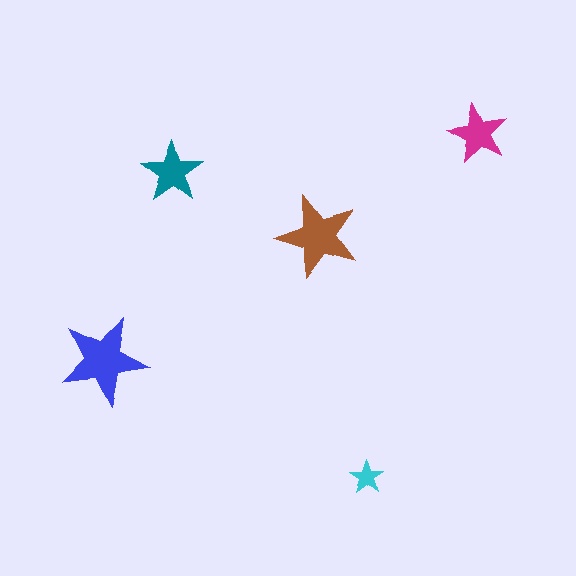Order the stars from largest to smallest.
the blue one, the brown one, the teal one, the magenta one, the cyan one.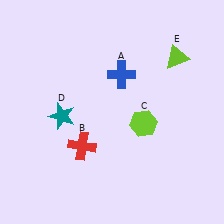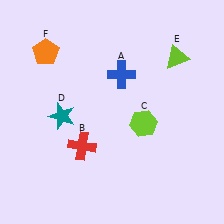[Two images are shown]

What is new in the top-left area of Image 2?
An orange pentagon (F) was added in the top-left area of Image 2.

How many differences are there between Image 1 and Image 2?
There is 1 difference between the two images.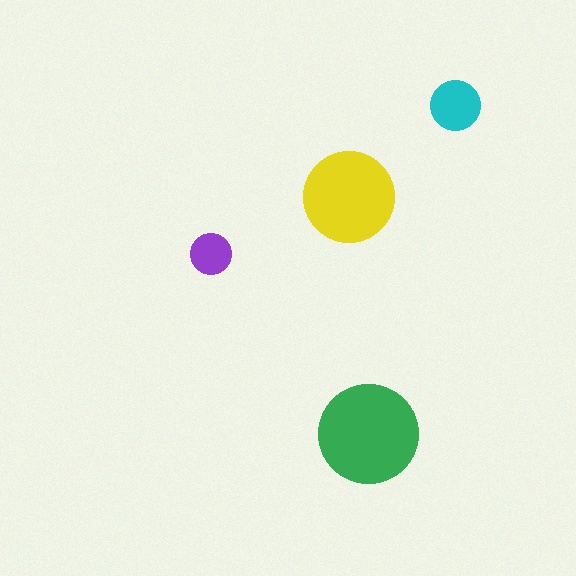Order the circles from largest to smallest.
the green one, the yellow one, the cyan one, the purple one.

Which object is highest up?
The cyan circle is topmost.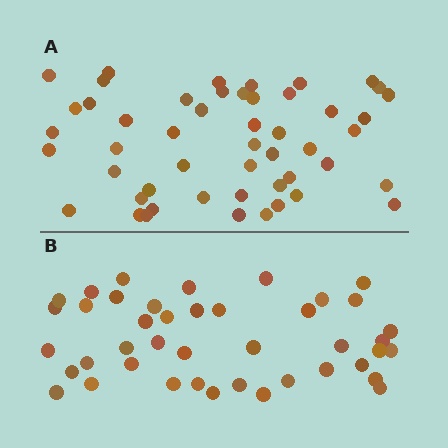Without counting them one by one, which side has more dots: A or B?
Region A (the top region) has more dots.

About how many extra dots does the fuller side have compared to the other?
Region A has roughly 8 or so more dots than region B.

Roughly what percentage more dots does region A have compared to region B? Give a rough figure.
About 20% more.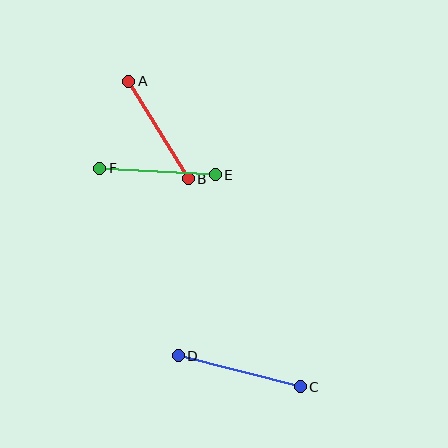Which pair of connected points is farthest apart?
Points C and D are farthest apart.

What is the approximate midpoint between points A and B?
The midpoint is at approximately (159, 130) pixels.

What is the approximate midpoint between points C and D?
The midpoint is at approximately (239, 371) pixels.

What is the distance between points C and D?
The distance is approximately 126 pixels.